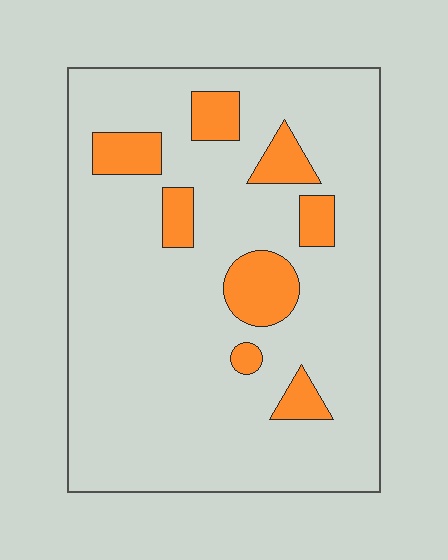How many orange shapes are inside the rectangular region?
8.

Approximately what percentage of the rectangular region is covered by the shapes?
Approximately 15%.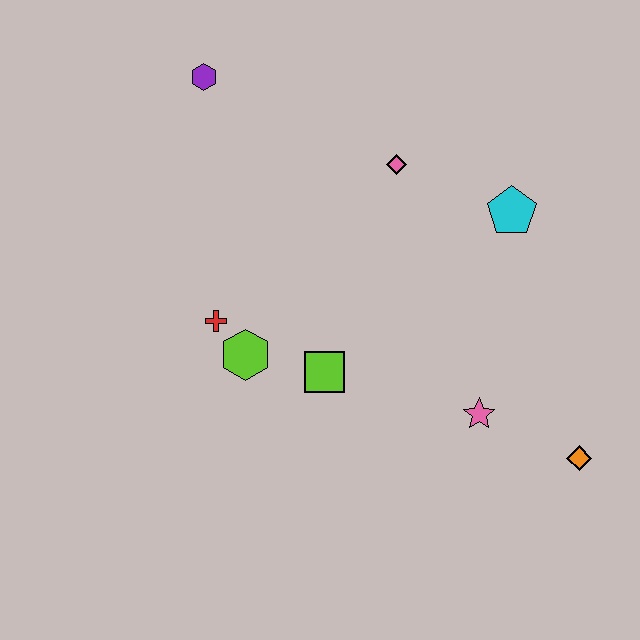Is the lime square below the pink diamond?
Yes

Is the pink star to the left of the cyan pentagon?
Yes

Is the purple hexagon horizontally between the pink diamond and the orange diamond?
No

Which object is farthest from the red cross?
The orange diamond is farthest from the red cross.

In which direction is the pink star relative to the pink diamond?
The pink star is below the pink diamond.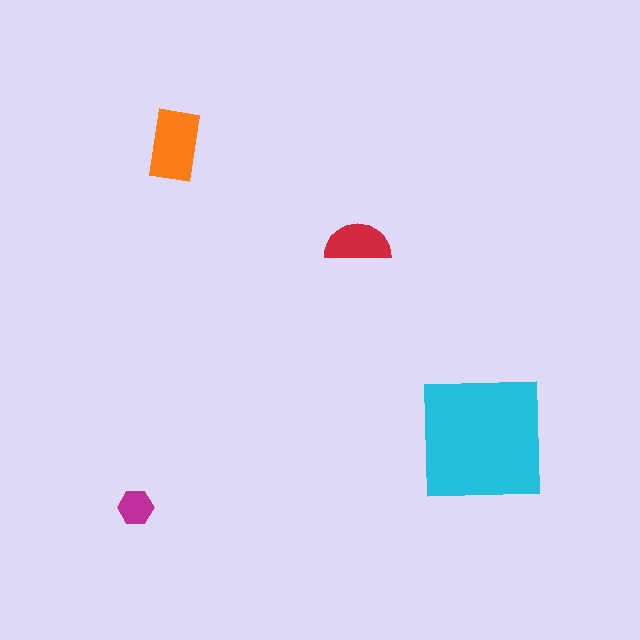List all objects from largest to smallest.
The cyan square, the orange rectangle, the red semicircle, the magenta hexagon.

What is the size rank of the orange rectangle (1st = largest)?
2nd.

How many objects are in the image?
There are 4 objects in the image.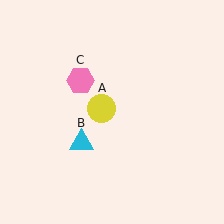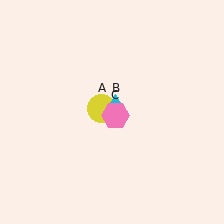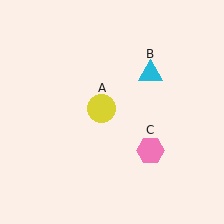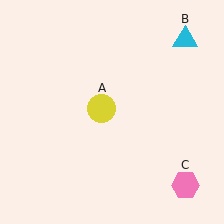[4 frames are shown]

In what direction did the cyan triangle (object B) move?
The cyan triangle (object B) moved up and to the right.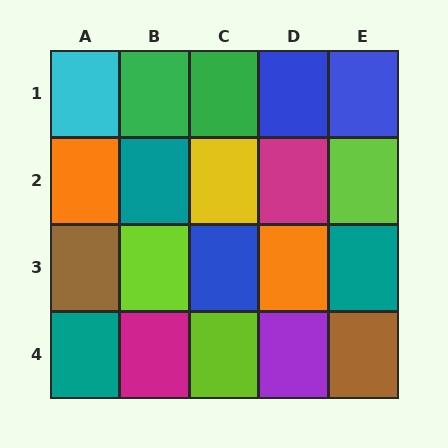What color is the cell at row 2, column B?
Teal.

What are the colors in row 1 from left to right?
Cyan, green, green, blue, blue.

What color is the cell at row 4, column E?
Brown.